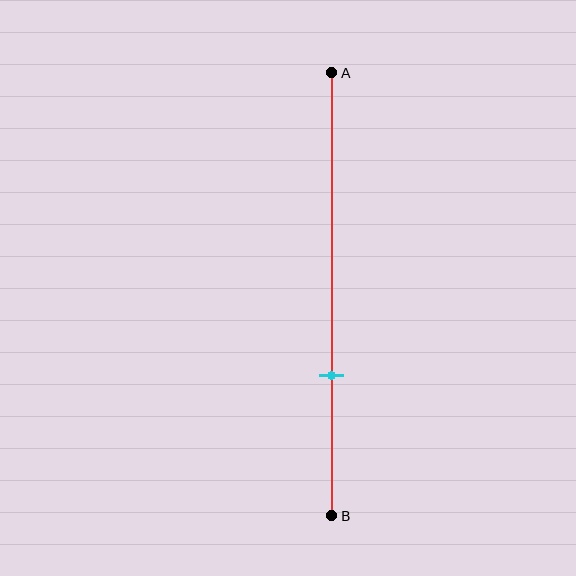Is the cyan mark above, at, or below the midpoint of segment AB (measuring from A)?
The cyan mark is below the midpoint of segment AB.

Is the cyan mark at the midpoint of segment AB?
No, the mark is at about 70% from A, not at the 50% midpoint.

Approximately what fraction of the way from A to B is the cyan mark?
The cyan mark is approximately 70% of the way from A to B.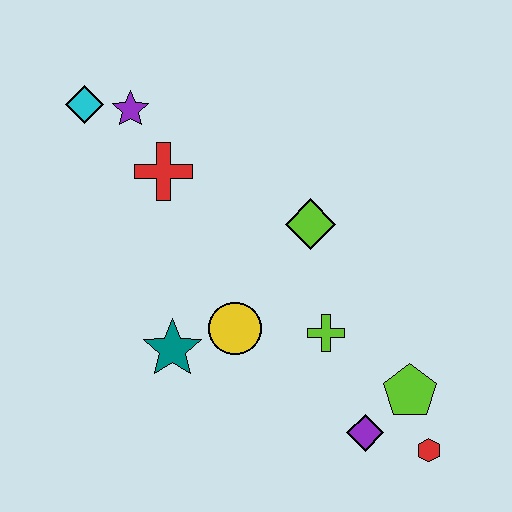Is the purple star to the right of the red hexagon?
No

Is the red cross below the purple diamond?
No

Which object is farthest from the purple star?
The red hexagon is farthest from the purple star.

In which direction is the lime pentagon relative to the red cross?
The lime pentagon is to the right of the red cross.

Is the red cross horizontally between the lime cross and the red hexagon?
No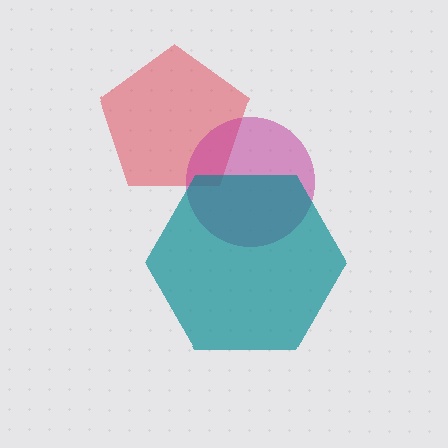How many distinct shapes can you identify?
There are 3 distinct shapes: a red pentagon, a magenta circle, a teal hexagon.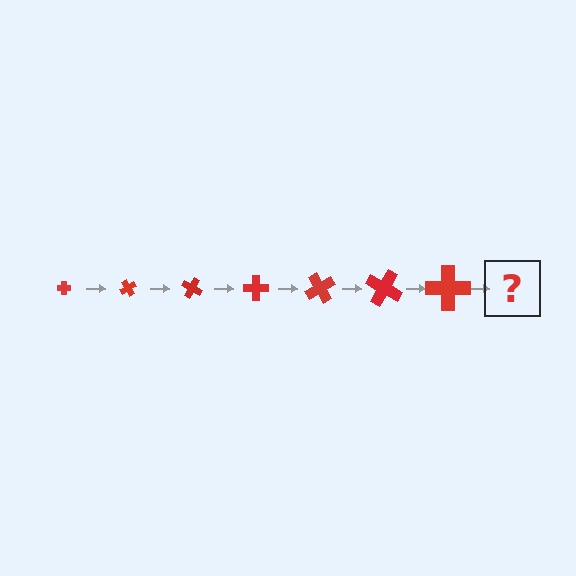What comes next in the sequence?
The next element should be a cross, larger than the previous one and rotated 420 degrees from the start.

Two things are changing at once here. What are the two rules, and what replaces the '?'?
The two rules are that the cross grows larger each step and it rotates 60 degrees each step. The '?' should be a cross, larger than the previous one and rotated 420 degrees from the start.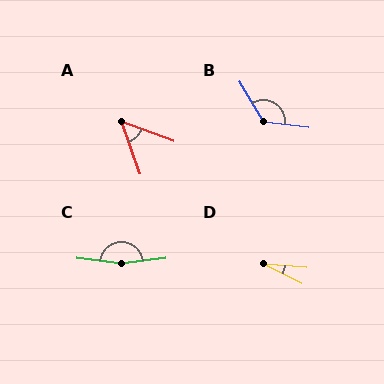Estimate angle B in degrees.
Approximately 127 degrees.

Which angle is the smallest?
D, at approximately 23 degrees.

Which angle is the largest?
C, at approximately 167 degrees.